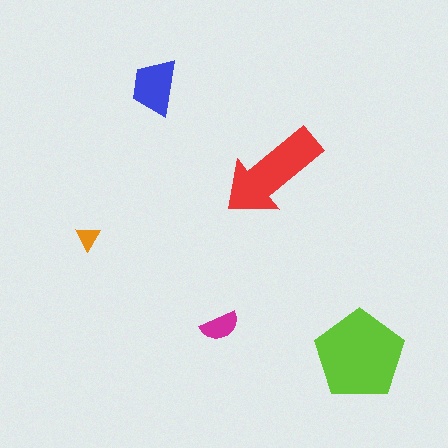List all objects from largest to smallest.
The lime pentagon, the red arrow, the blue trapezoid, the magenta semicircle, the orange triangle.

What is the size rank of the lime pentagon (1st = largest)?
1st.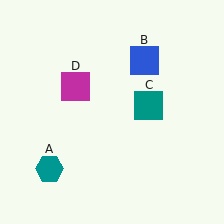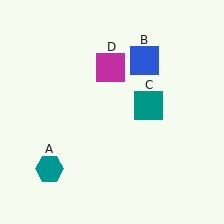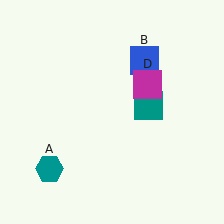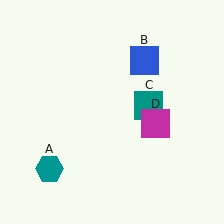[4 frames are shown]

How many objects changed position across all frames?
1 object changed position: magenta square (object D).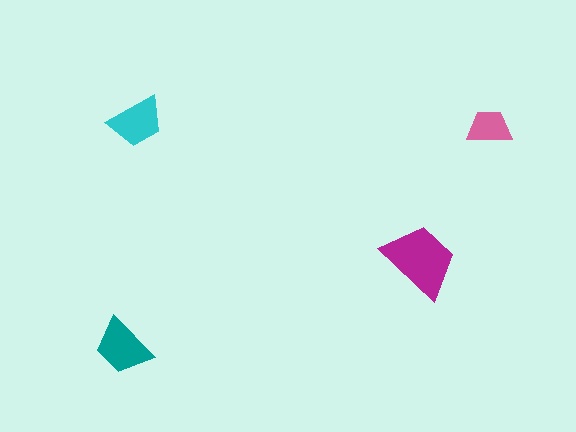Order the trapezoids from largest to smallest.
the magenta one, the teal one, the cyan one, the pink one.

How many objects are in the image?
There are 4 objects in the image.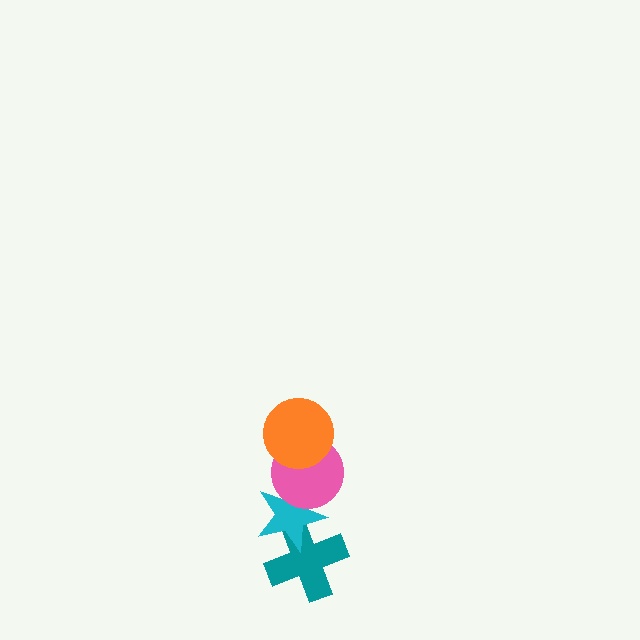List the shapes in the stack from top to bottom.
From top to bottom: the orange circle, the pink circle, the cyan star, the teal cross.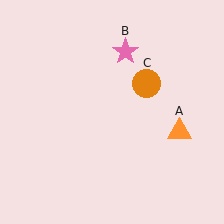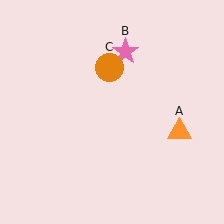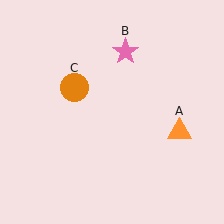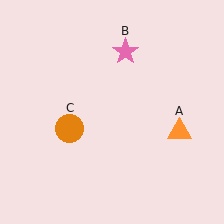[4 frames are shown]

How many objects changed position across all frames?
1 object changed position: orange circle (object C).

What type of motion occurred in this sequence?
The orange circle (object C) rotated counterclockwise around the center of the scene.